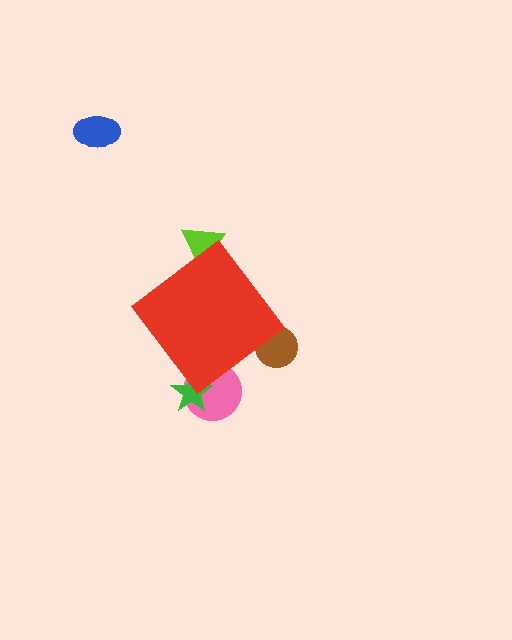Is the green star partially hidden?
Yes, the green star is partially hidden behind the red diamond.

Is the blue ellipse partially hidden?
No, the blue ellipse is fully visible.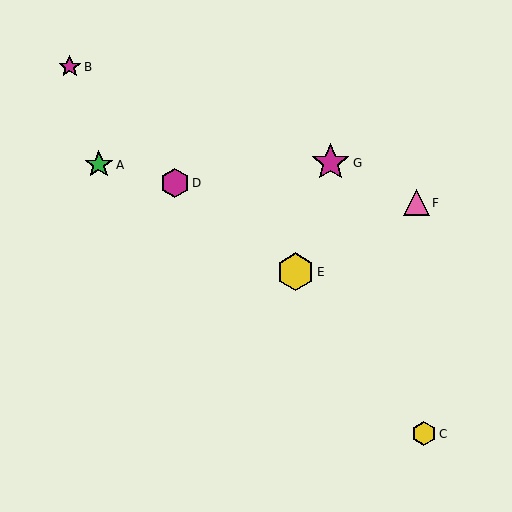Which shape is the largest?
The magenta star (labeled G) is the largest.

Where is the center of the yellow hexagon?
The center of the yellow hexagon is at (424, 434).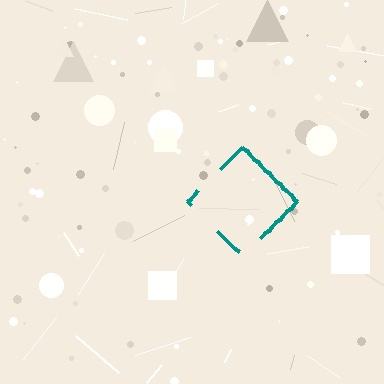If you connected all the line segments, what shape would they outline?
They would outline a diamond.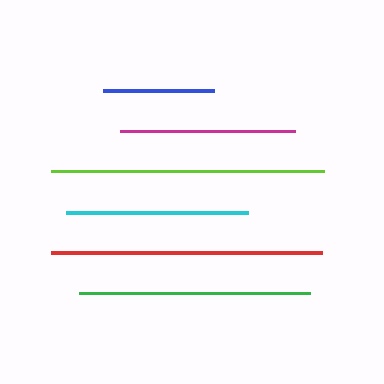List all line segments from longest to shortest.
From longest to shortest: lime, red, green, cyan, magenta, blue.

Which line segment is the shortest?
The blue line is the shortest at approximately 111 pixels.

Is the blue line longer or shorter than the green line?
The green line is longer than the blue line.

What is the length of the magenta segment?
The magenta segment is approximately 175 pixels long.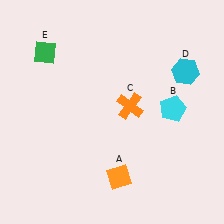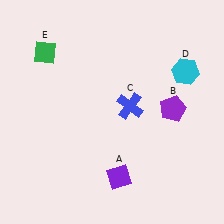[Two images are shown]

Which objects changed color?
A changed from orange to purple. B changed from cyan to purple. C changed from orange to blue.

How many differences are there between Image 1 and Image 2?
There are 3 differences between the two images.